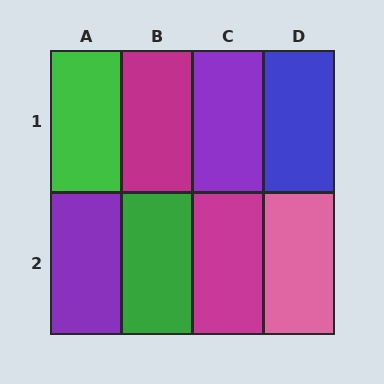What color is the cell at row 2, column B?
Green.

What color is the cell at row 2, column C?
Magenta.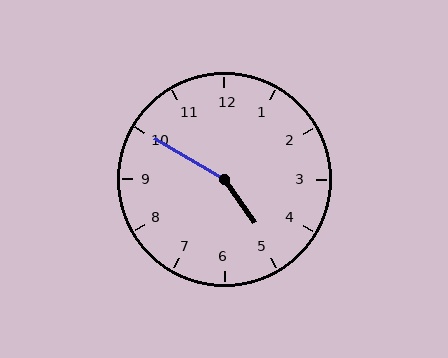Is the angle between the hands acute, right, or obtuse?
It is obtuse.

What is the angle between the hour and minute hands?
Approximately 155 degrees.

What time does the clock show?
4:50.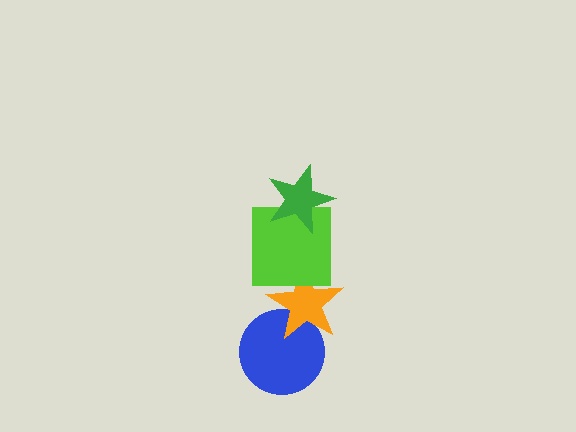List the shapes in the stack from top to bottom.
From top to bottom: the green star, the lime square, the orange star, the blue circle.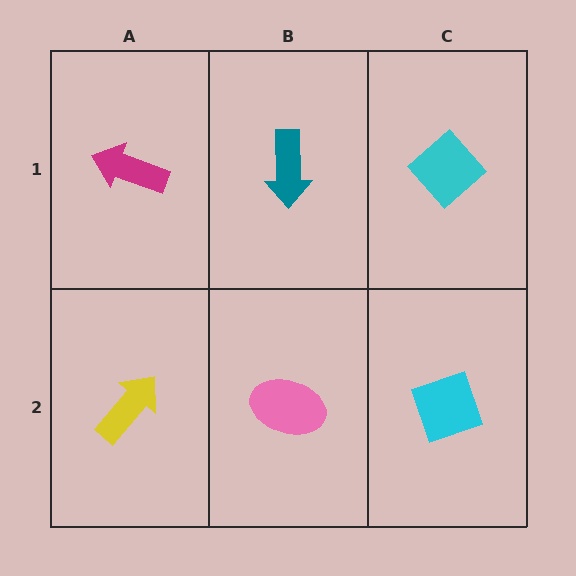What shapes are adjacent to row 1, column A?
A yellow arrow (row 2, column A), a teal arrow (row 1, column B).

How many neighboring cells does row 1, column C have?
2.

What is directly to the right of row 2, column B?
A cyan diamond.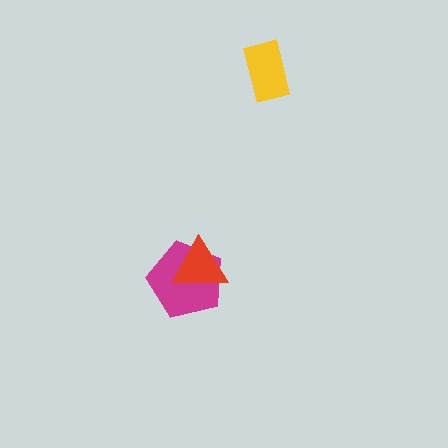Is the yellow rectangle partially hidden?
No, no other shape covers it.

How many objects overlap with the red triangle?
1 object overlaps with the red triangle.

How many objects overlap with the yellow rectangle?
0 objects overlap with the yellow rectangle.